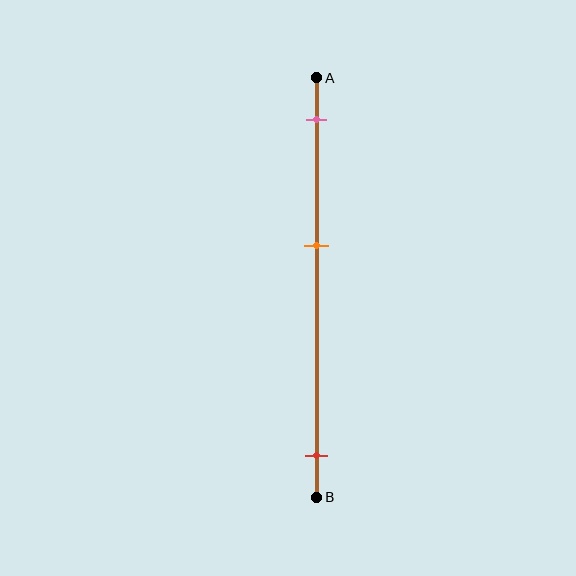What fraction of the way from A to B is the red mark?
The red mark is approximately 90% (0.9) of the way from A to B.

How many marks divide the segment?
There are 3 marks dividing the segment.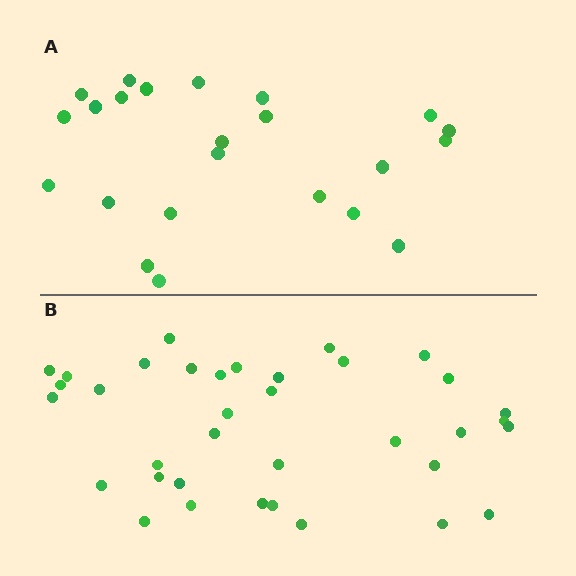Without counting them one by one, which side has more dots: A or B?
Region B (the bottom region) has more dots.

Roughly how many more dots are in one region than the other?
Region B has approximately 15 more dots than region A.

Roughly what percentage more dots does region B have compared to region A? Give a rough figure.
About 55% more.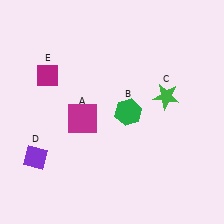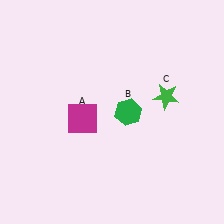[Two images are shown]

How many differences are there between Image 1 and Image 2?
There are 2 differences between the two images.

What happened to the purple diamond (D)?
The purple diamond (D) was removed in Image 2. It was in the bottom-left area of Image 1.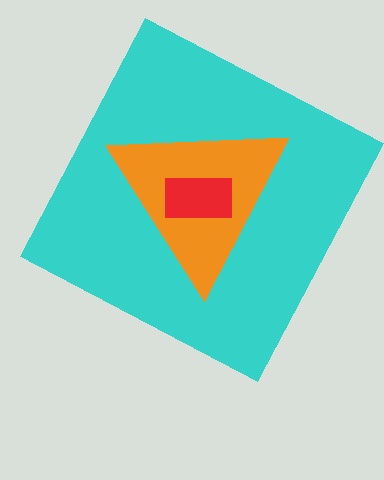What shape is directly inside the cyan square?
The orange triangle.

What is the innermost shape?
The red rectangle.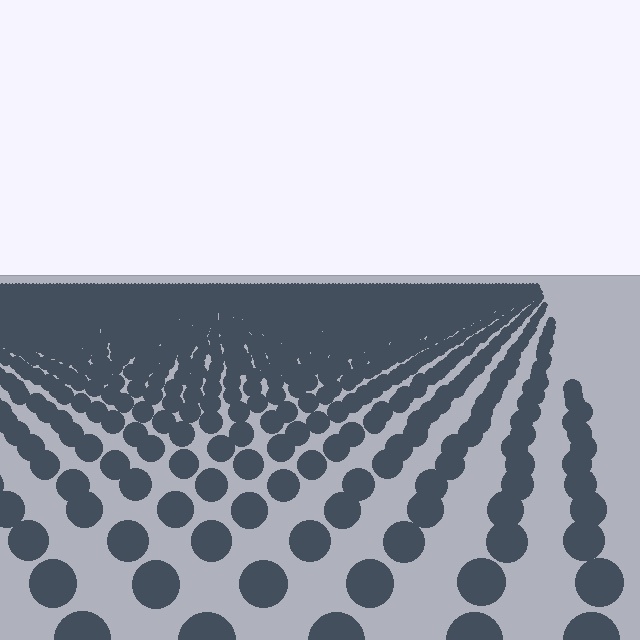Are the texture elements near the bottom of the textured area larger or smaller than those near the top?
Larger. Near the bottom, elements are closer to the viewer and appear at a bigger on-screen size.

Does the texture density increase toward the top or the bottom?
Density increases toward the top.